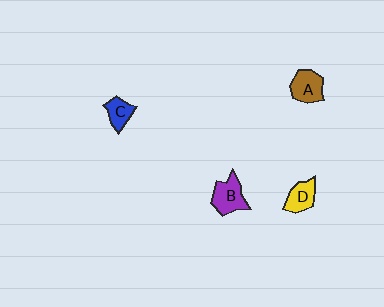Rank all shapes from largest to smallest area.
From largest to smallest: B (purple), A (brown), D (yellow), C (blue).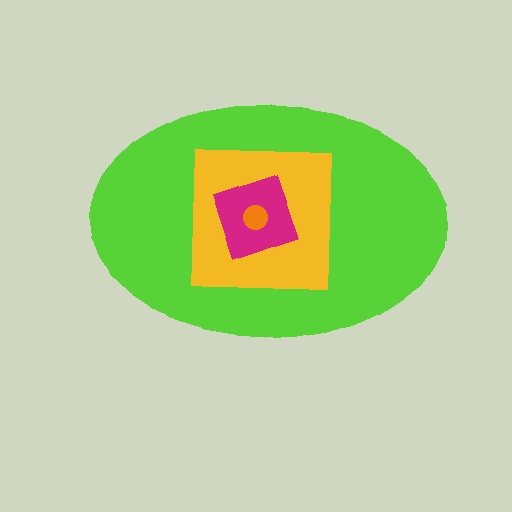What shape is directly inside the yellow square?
The magenta diamond.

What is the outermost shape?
The lime ellipse.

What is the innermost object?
The orange circle.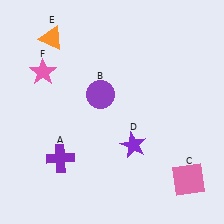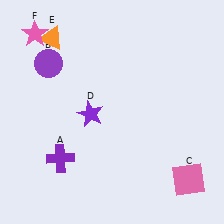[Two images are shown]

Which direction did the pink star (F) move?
The pink star (F) moved up.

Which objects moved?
The objects that moved are: the purple circle (B), the purple star (D), the pink star (F).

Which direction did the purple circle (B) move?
The purple circle (B) moved left.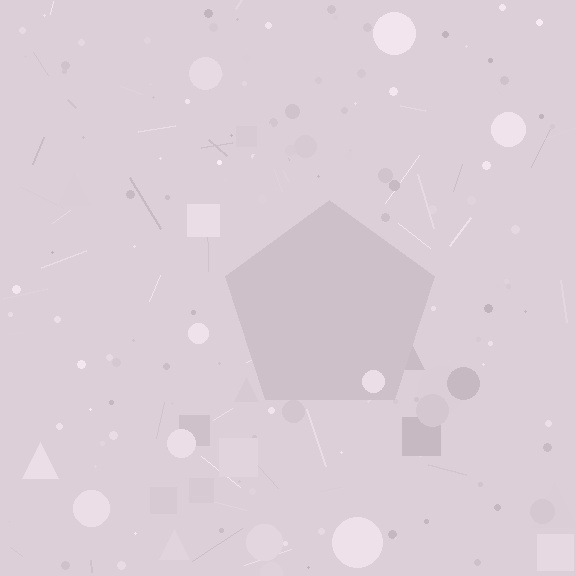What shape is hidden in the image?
A pentagon is hidden in the image.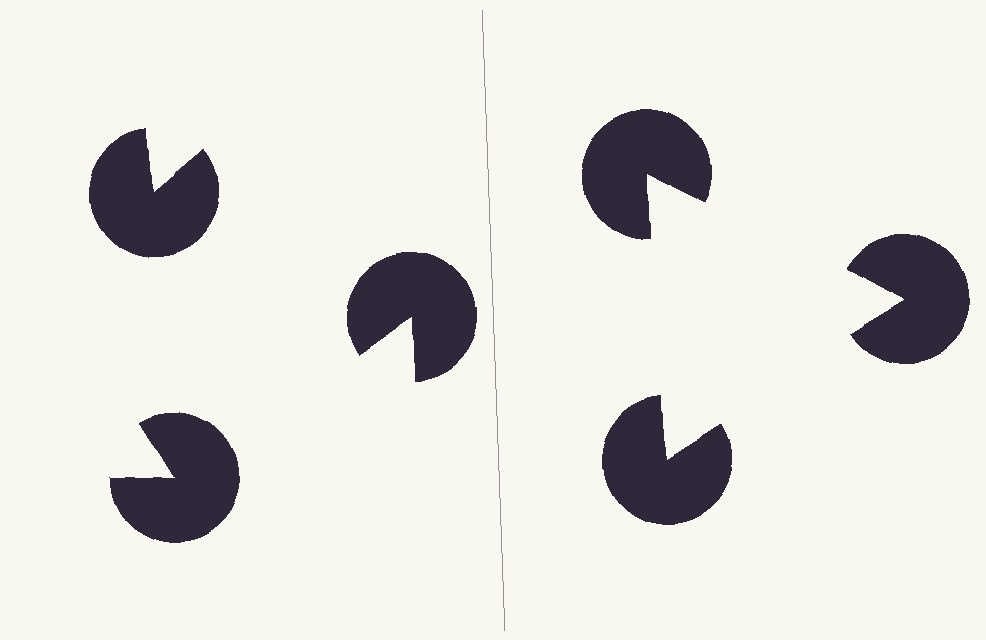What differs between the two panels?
The pac-man discs are positioned identically on both sides; only the wedge orientations differ. On the right they align to a triangle; on the left they are misaligned.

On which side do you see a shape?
An illusory triangle appears on the right side. On the left side the wedge cuts are rotated, so no coherent shape forms.